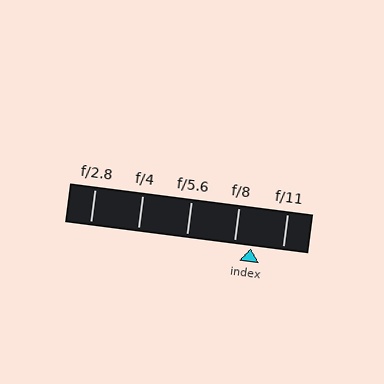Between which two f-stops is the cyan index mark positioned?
The index mark is between f/8 and f/11.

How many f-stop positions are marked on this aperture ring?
There are 5 f-stop positions marked.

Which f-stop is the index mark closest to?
The index mark is closest to f/8.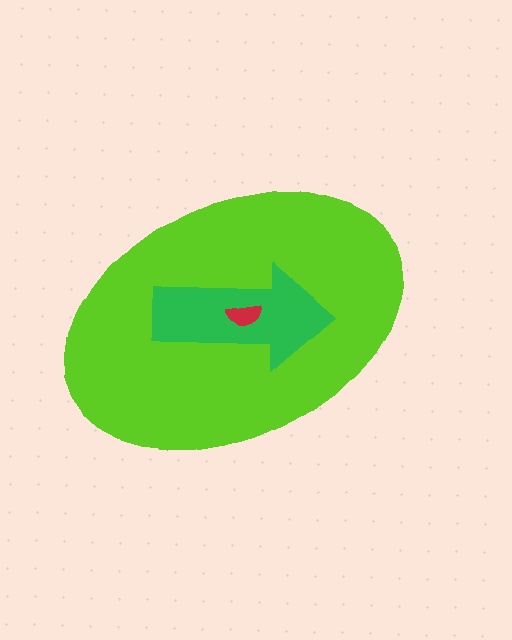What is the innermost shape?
The red semicircle.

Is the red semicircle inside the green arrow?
Yes.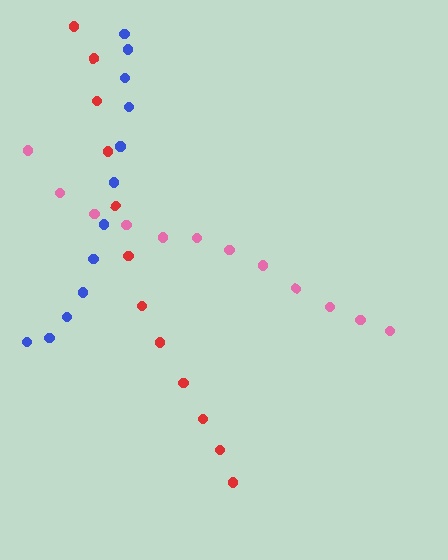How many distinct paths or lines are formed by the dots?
There are 3 distinct paths.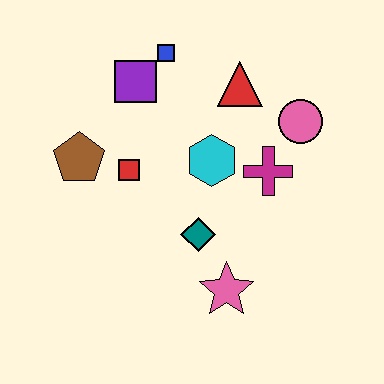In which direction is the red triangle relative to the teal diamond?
The red triangle is above the teal diamond.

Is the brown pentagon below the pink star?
No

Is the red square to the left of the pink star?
Yes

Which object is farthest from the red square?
The pink circle is farthest from the red square.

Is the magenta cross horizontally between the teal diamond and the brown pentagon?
No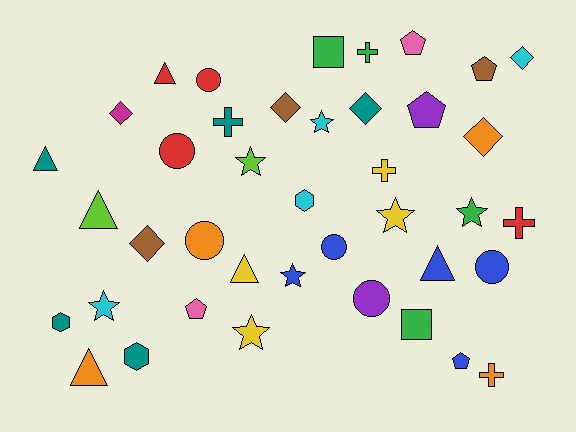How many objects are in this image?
There are 40 objects.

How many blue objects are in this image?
There are 5 blue objects.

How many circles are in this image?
There are 6 circles.